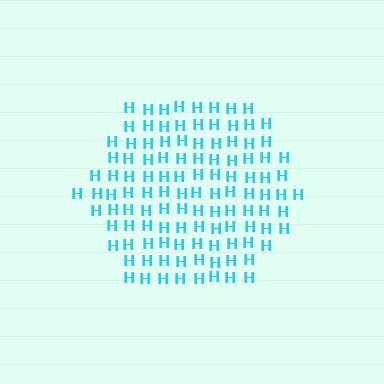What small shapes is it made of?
It is made of small letter H's.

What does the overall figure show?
The overall figure shows a hexagon.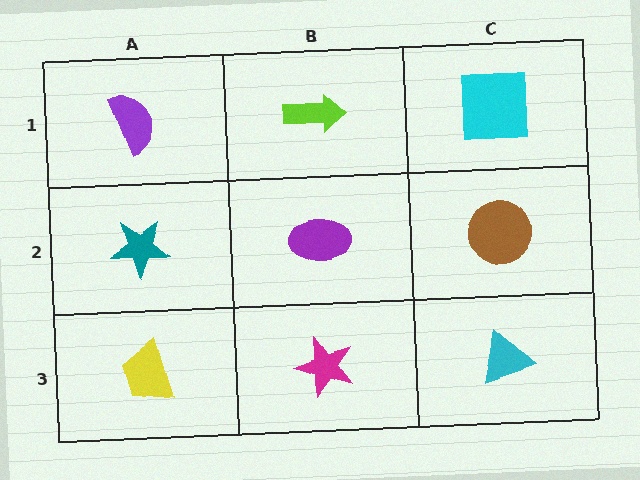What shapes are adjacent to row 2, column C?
A cyan square (row 1, column C), a cyan triangle (row 3, column C), a purple ellipse (row 2, column B).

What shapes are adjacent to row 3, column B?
A purple ellipse (row 2, column B), a yellow trapezoid (row 3, column A), a cyan triangle (row 3, column C).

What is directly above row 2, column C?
A cyan square.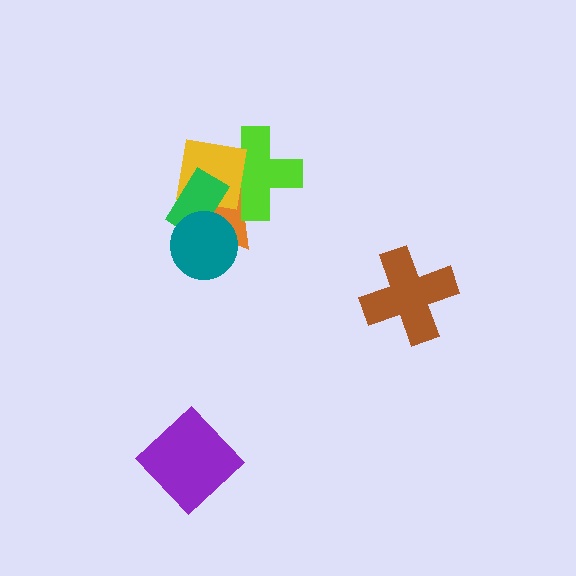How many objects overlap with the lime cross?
3 objects overlap with the lime cross.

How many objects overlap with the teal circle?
2 objects overlap with the teal circle.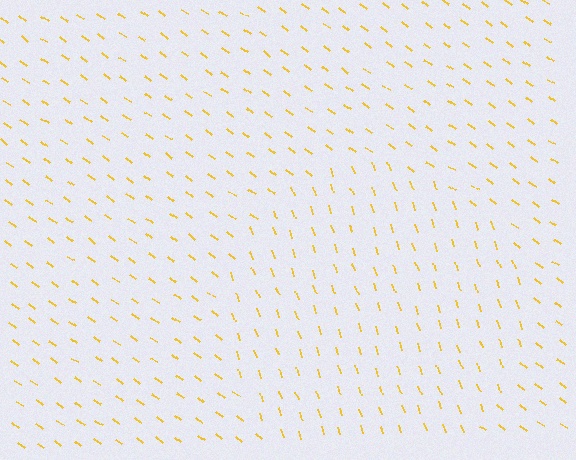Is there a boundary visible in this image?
Yes, there is a texture boundary formed by a change in line orientation.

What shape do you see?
I see a circle.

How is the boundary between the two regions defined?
The boundary is defined purely by a change in line orientation (approximately 36 degrees difference). All lines are the same color and thickness.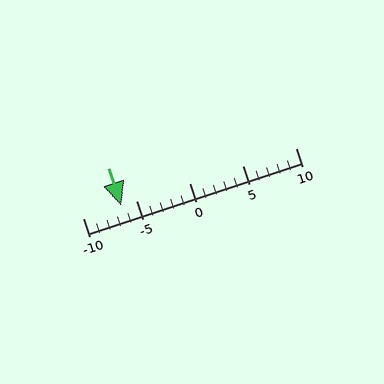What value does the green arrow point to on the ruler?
The green arrow points to approximately -6.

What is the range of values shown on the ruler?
The ruler shows values from -10 to 10.